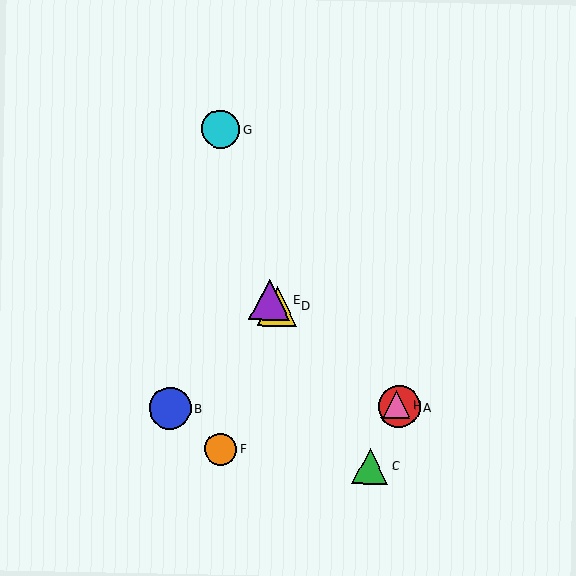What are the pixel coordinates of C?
Object C is at (370, 466).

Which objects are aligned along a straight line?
Objects A, D, E, H are aligned along a straight line.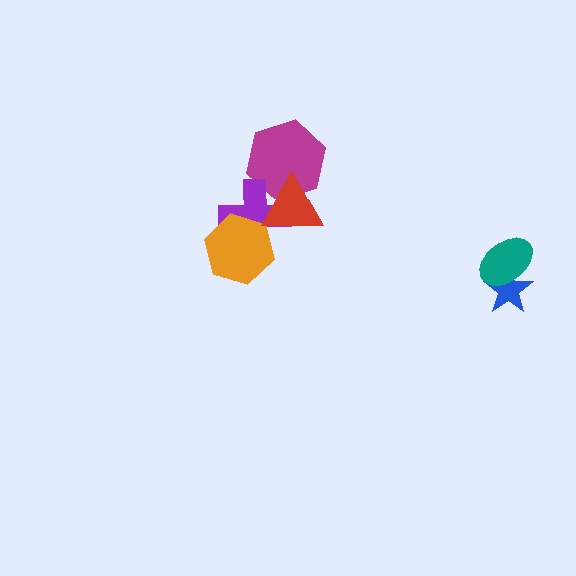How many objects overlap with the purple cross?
3 objects overlap with the purple cross.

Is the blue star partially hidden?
Yes, it is partially covered by another shape.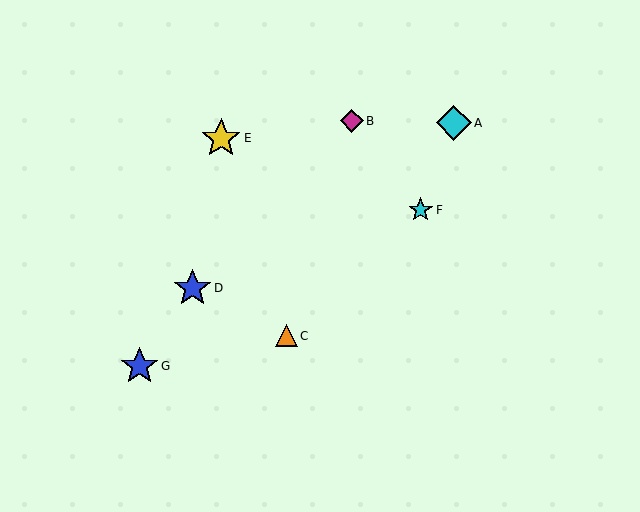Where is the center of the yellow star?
The center of the yellow star is at (221, 138).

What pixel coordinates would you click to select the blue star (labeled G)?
Click at (139, 366) to select the blue star G.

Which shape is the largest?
The yellow star (labeled E) is the largest.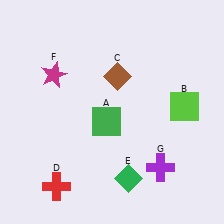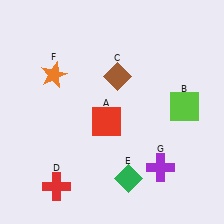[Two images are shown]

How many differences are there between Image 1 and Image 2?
There are 2 differences between the two images.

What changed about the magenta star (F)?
In Image 1, F is magenta. In Image 2, it changed to orange.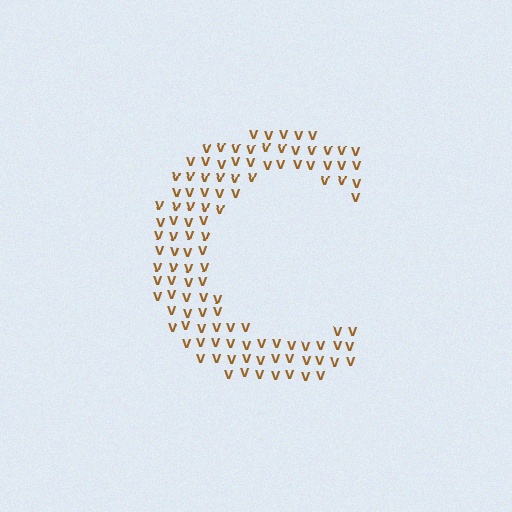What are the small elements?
The small elements are letter V's.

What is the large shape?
The large shape is the letter C.